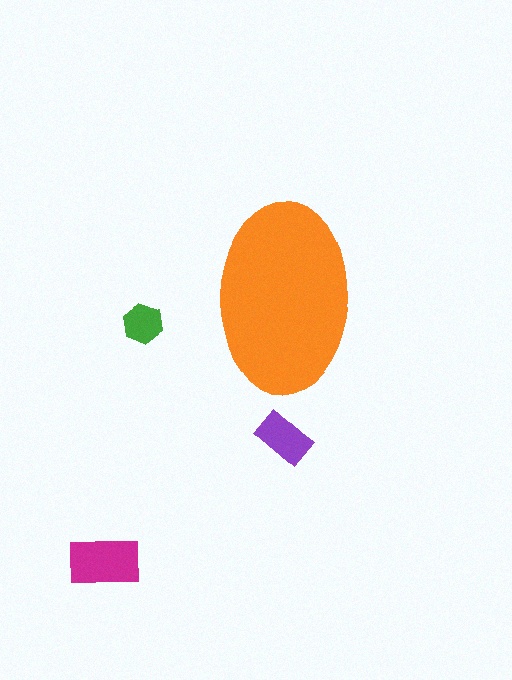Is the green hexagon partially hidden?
No, the green hexagon is fully visible.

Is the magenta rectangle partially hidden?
No, the magenta rectangle is fully visible.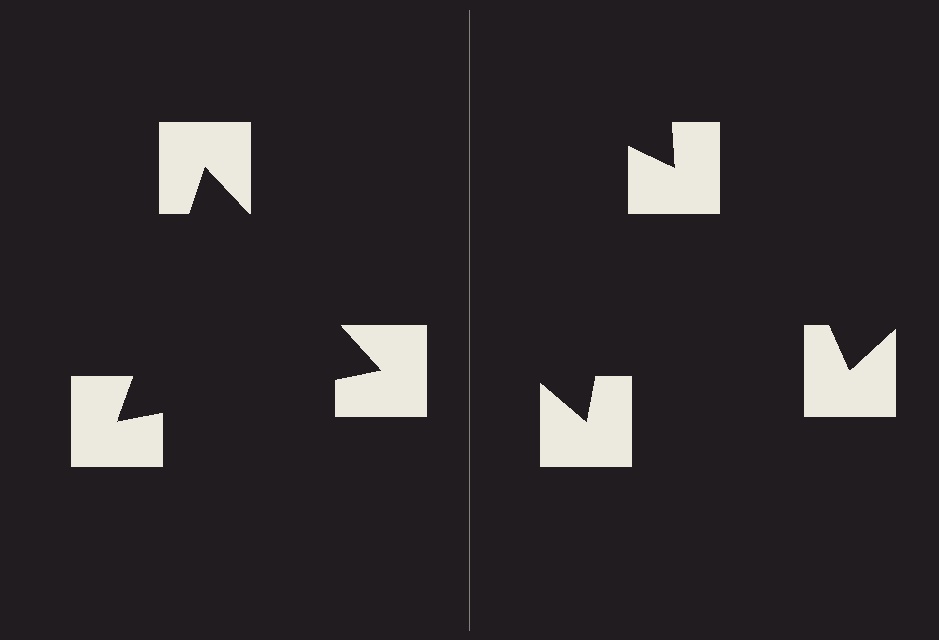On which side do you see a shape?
An illusory triangle appears on the left side. On the right side the wedge cuts are rotated, so no coherent shape forms.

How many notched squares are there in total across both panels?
6 — 3 on each side.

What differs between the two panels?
The notched squares are positioned identically on both sides; only the wedge orientations differ. On the left they align to a triangle; on the right they are misaligned.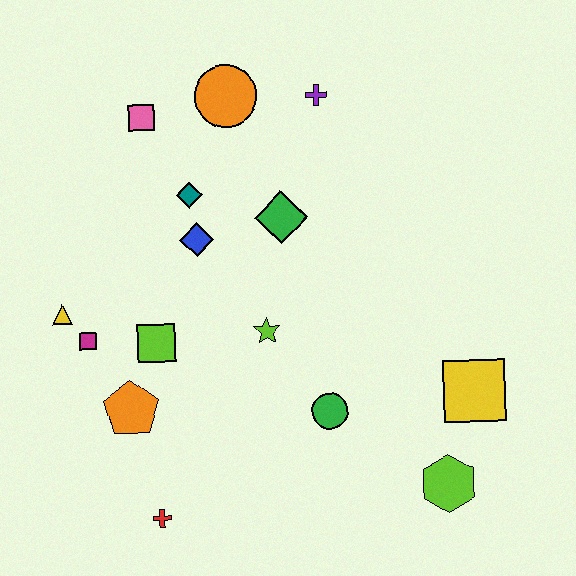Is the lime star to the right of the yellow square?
No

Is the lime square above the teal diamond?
No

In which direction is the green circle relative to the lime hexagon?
The green circle is to the left of the lime hexagon.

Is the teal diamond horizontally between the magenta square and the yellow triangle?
No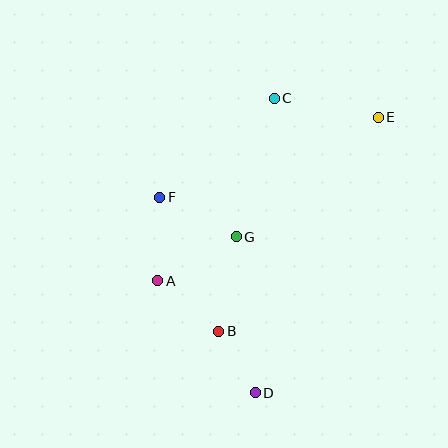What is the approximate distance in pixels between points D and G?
The distance between D and G is approximately 157 pixels.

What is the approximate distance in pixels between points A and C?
The distance between A and C is approximately 217 pixels.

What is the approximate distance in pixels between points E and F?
The distance between E and F is approximately 233 pixels.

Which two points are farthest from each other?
Points D and E are farthest from each other.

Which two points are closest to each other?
Points B and D are closest to each other.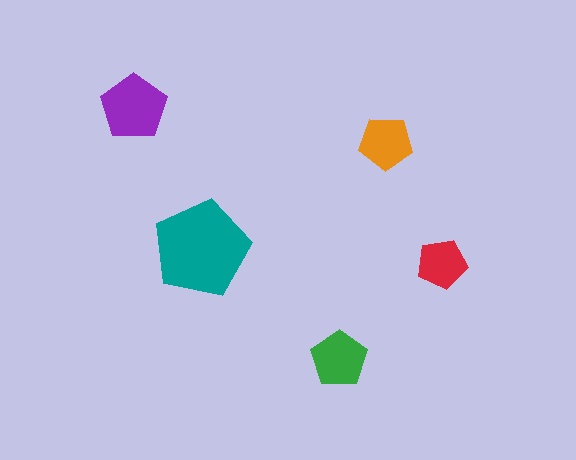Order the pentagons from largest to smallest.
the teal one, the purple one, the green one, the orange one, the red one.